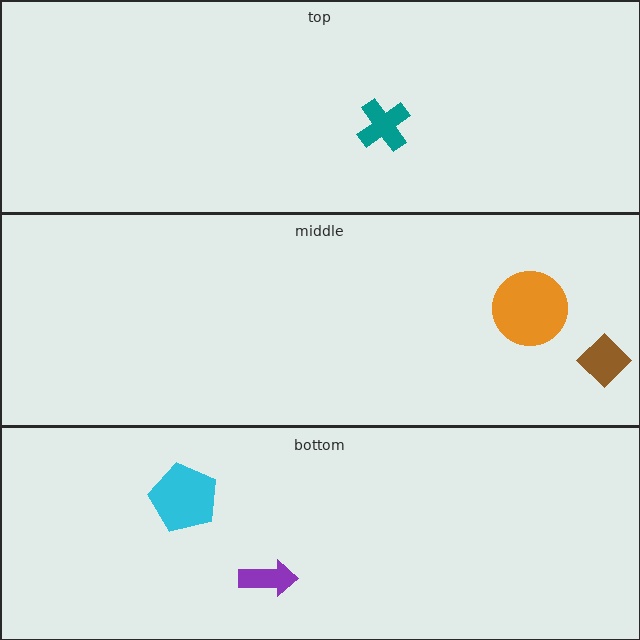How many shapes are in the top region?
1.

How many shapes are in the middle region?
2.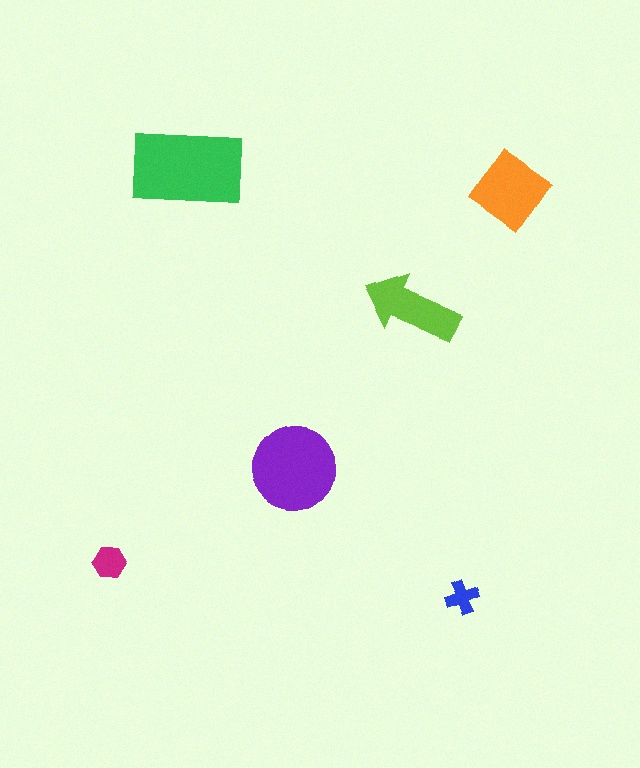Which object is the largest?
The green rectangle.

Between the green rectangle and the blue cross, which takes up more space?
The green rectangle.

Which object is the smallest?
The blue cross.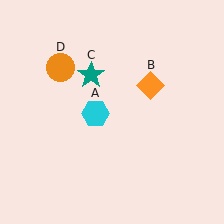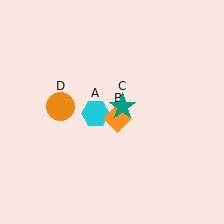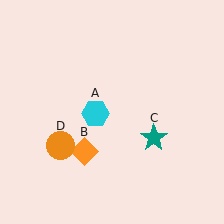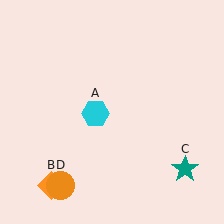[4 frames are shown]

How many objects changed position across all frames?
3 objects changed position: orange diamond (object B), teal star (object C), orange circle (object D).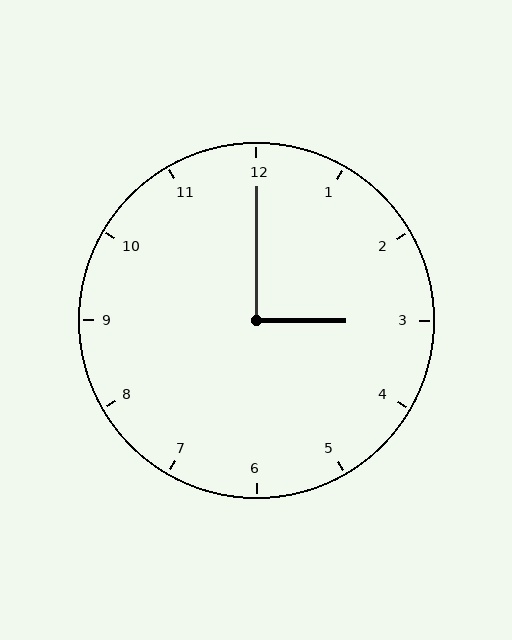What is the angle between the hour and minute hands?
Approximately 90 degrees.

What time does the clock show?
3:00.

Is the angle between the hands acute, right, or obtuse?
It is right.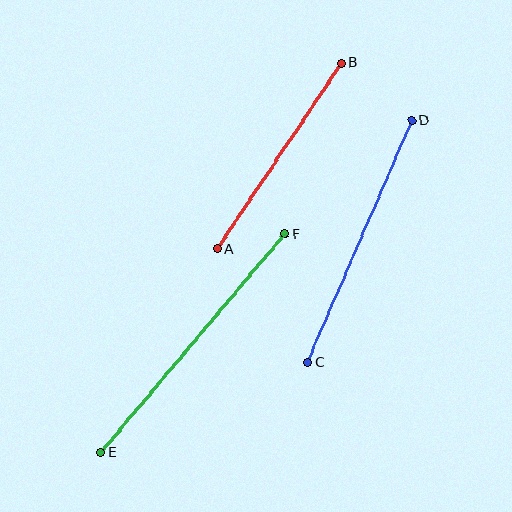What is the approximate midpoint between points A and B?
The midpoint is at approximately (279, 156) pixels.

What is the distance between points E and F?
The distance is approximately 286 pixels.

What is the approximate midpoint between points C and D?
The midpoint is at approximately (360, 241) pixels.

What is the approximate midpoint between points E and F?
The midpoint is at approximately (193, 343) pixels.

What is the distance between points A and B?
The distance is approximately 224 pixels.